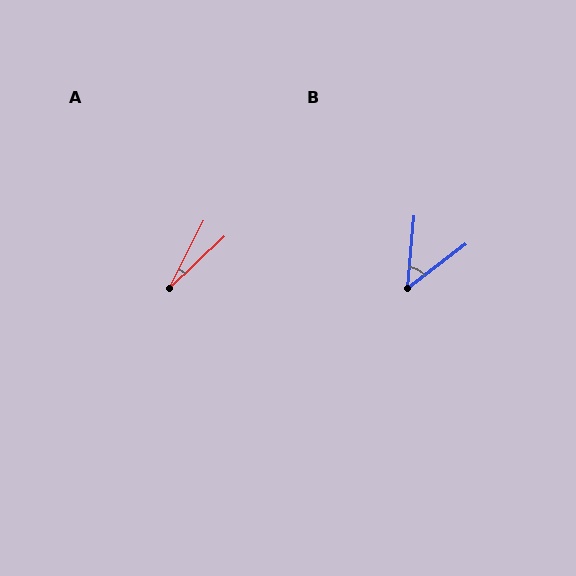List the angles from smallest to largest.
A (19°), B (48°).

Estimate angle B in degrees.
Approximately 48 degrees.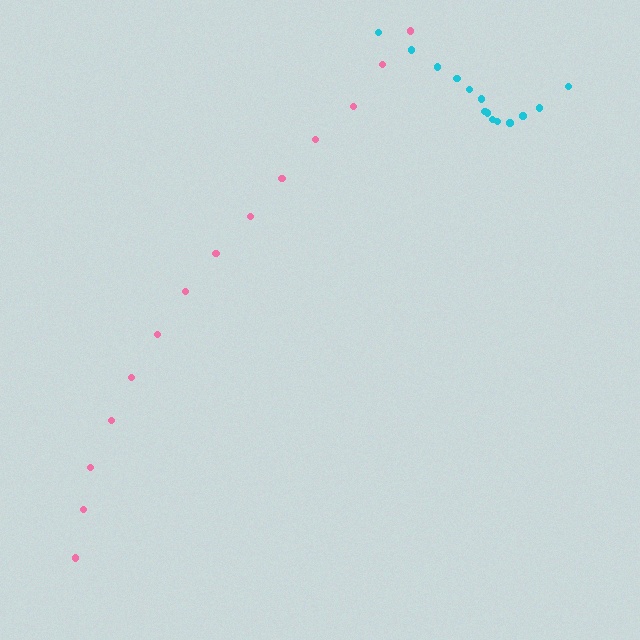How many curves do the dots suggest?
There are 2 distinct paths.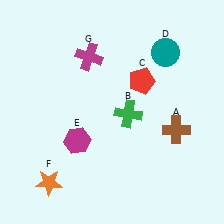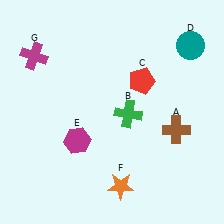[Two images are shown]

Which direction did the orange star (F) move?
The orange star (F) moved right.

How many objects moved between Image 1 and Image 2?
3 objects moved between the two images.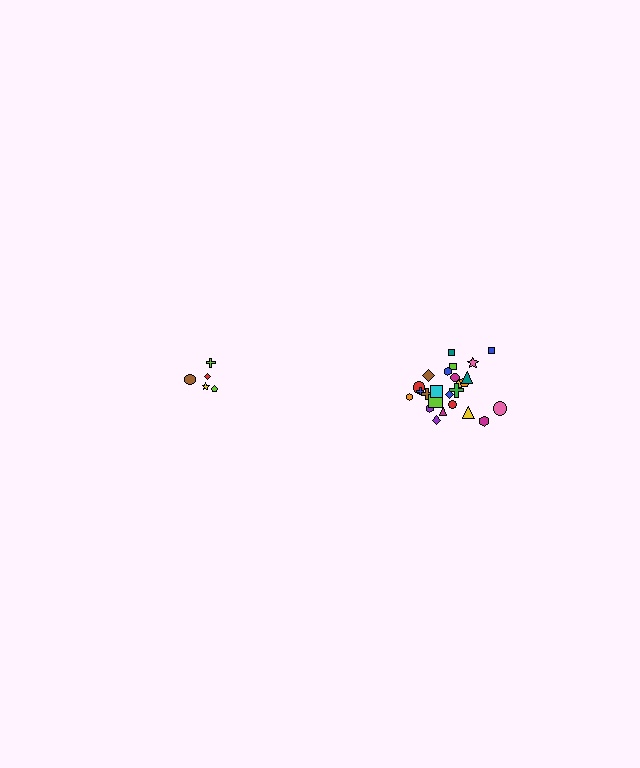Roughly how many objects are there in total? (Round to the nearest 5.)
Roughly 30 objects in total.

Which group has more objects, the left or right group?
The right group.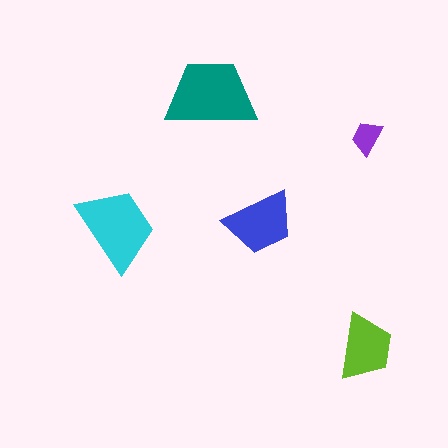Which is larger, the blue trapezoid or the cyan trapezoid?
The cyan one.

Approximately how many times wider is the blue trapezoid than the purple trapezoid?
About 2 times wider.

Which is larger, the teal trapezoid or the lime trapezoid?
The teal one.